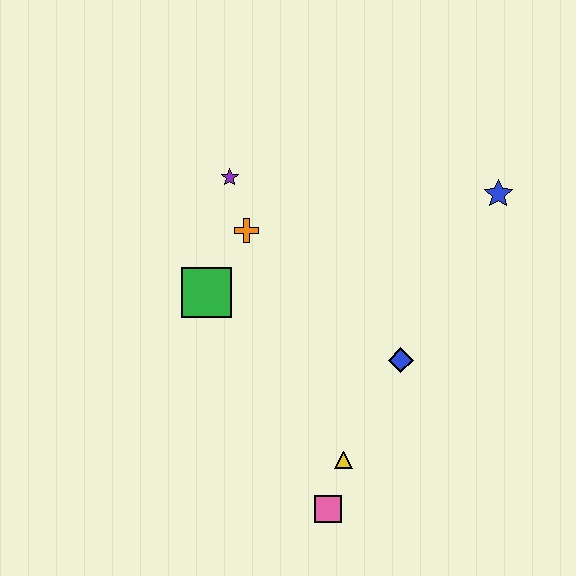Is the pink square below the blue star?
Yes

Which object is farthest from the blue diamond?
The purple star is farthest from the blue diamond.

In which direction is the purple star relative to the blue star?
The purple star is to the left of the blue star.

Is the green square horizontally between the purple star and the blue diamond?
No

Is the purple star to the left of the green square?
No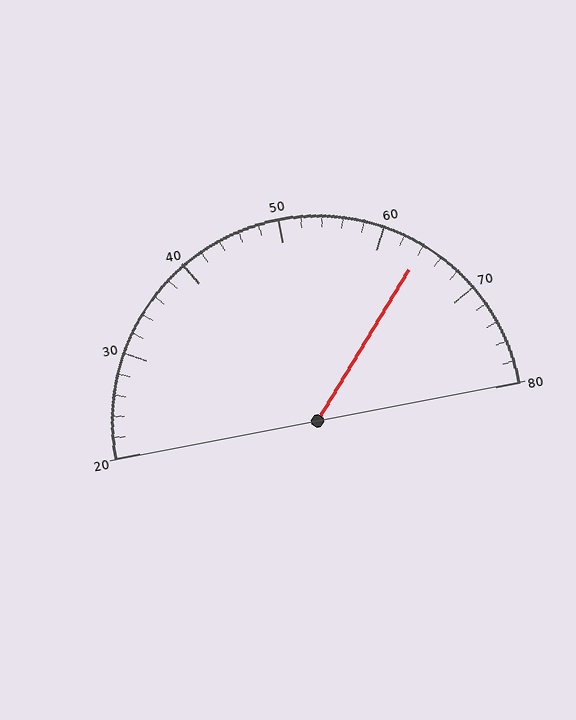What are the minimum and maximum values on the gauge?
The gauge ranges from 20 to 80.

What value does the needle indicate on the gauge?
The needle indicates approximately 64.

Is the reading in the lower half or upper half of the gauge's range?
The reading is in the upper half of the range (20 to 80).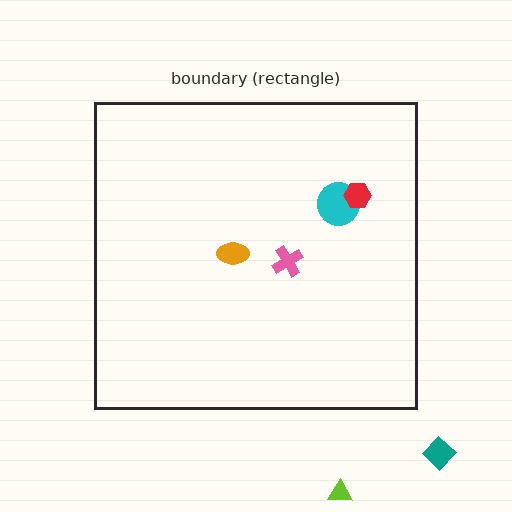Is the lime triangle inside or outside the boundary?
Outside.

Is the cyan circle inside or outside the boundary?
Inside.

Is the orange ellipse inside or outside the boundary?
Inside.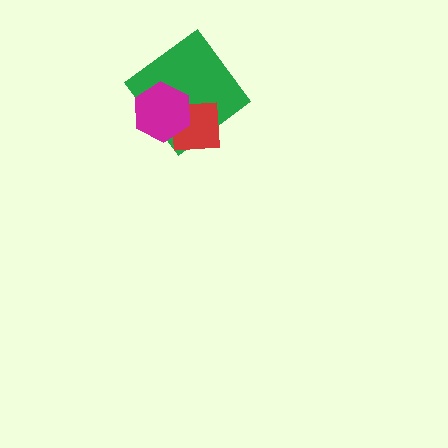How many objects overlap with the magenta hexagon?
2 objects overlap with the magenta hexagon.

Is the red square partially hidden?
Yes, it is partially covered by another shape.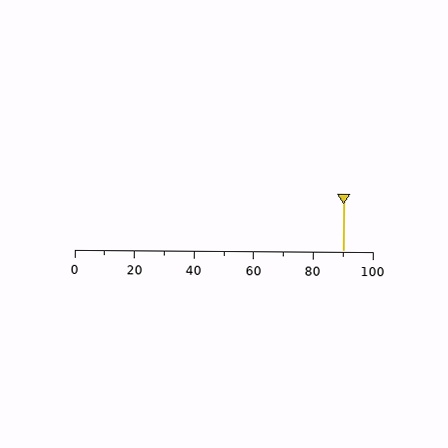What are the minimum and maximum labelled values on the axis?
The axis runs from 0 to 100.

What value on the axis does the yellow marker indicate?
The marker indicates approximately 90.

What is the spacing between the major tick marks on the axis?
The major ticks are spaced 20 apart.